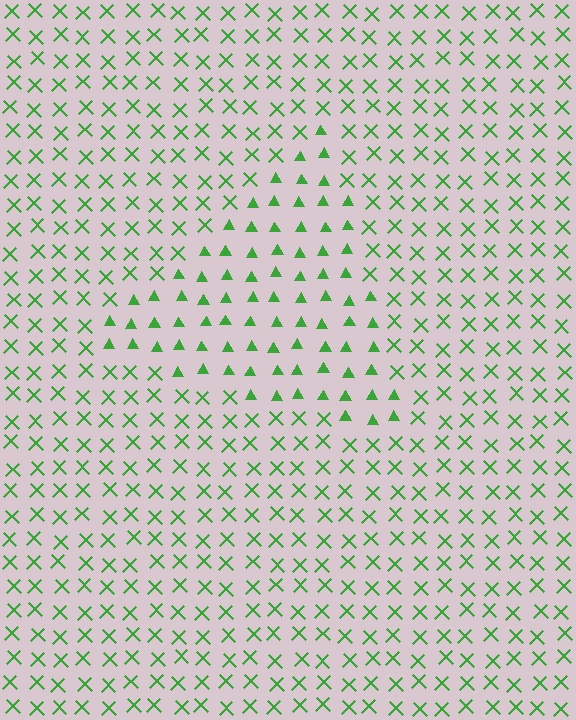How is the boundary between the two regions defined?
The boundary is defined by a change in element shape: triangles inside vs. X marks outside. All elements share the same color and spacing.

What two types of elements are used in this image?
The image uses triangles inside the triangle region and X marks outside it.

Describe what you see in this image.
The image is filled with small green elements arranged in a uniform grid. A triangle-shaped region contains triangles, while the surrounding area contains X marks. The boundary is defined purely by the change in element shape.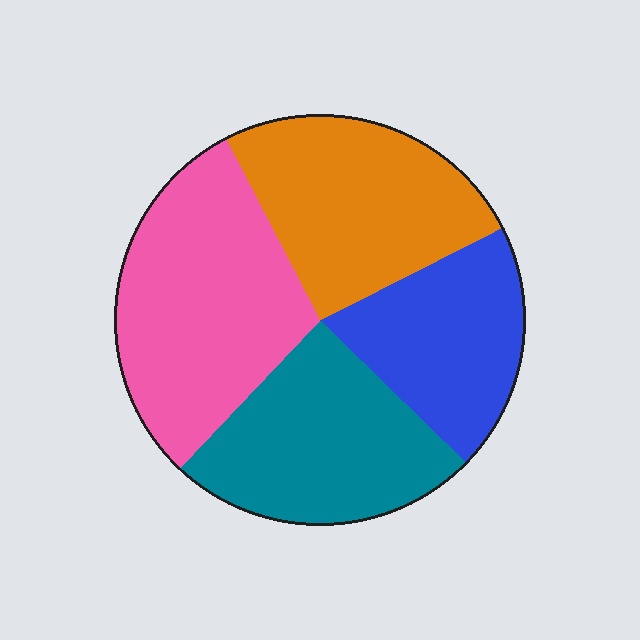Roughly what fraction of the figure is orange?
Orange takes up about one quarter (1/4) of the figure.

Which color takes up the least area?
Blue, at roughly 20%.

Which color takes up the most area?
Pink, at roughly 30%.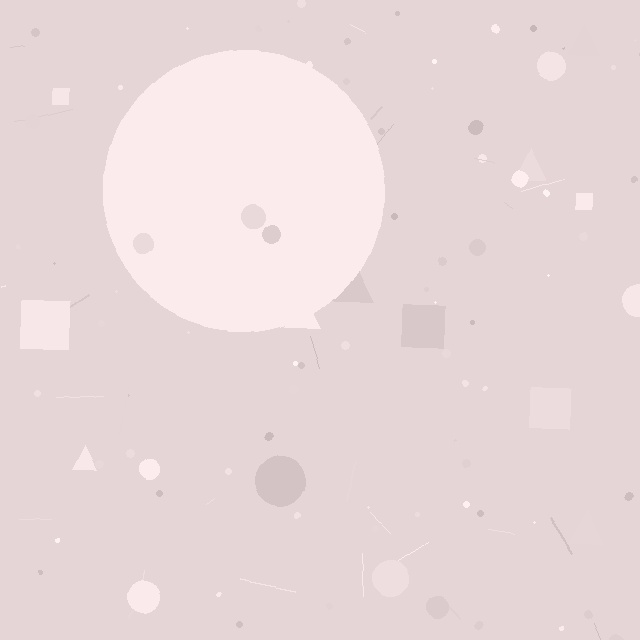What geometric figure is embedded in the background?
A circle is embedded in the background.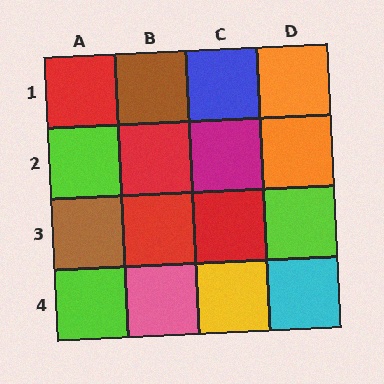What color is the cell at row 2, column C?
Magenta.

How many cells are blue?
1 cell is blue.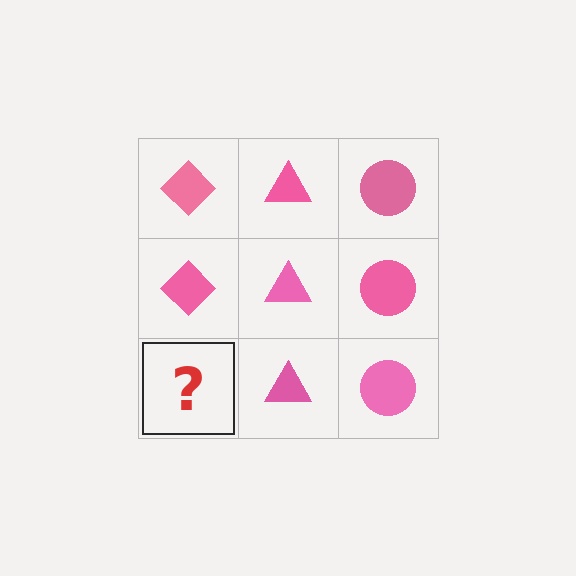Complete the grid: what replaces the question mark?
The question mark should be replaced with a pink diamond.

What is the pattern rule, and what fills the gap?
The rule is that each column has a consistent shape. The gap should be filled with a pink diamond.